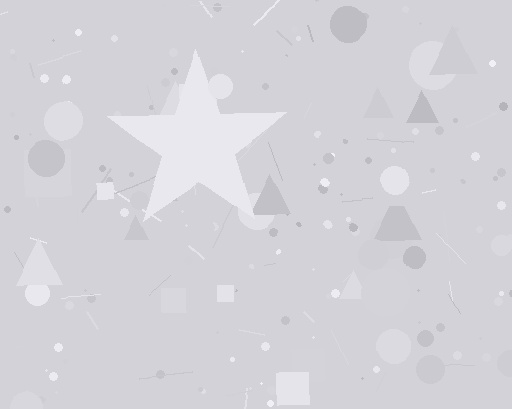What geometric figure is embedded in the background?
A star is embedded in the background.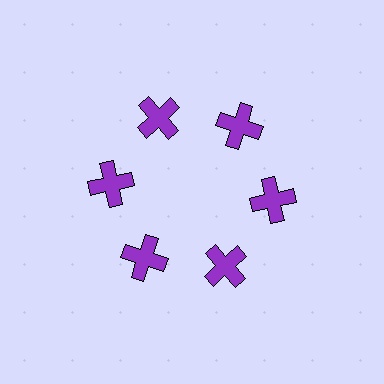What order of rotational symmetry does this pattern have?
This pattern has 6-fold rotational symmetry.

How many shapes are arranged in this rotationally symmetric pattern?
There are 6 shapes, arranged in 6 groups of 1.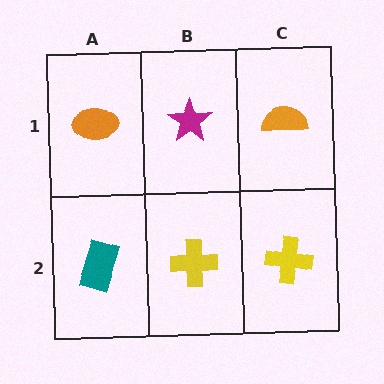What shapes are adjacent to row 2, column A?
An orange ellipse (row 1, column A), a yellow cross (row 2, column B).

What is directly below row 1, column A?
A teal rectangle.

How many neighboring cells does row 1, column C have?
2.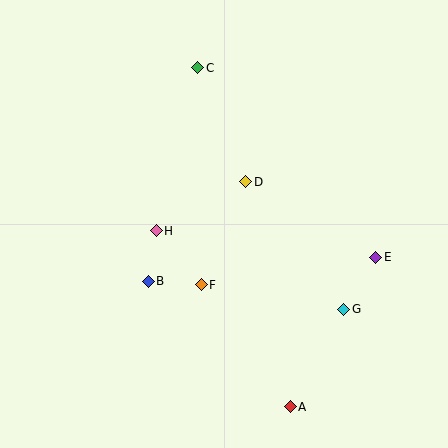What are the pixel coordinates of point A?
Point A is at (290, 407).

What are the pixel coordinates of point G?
Point G is at (344, 309).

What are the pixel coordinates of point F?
Point F is at (201, 285).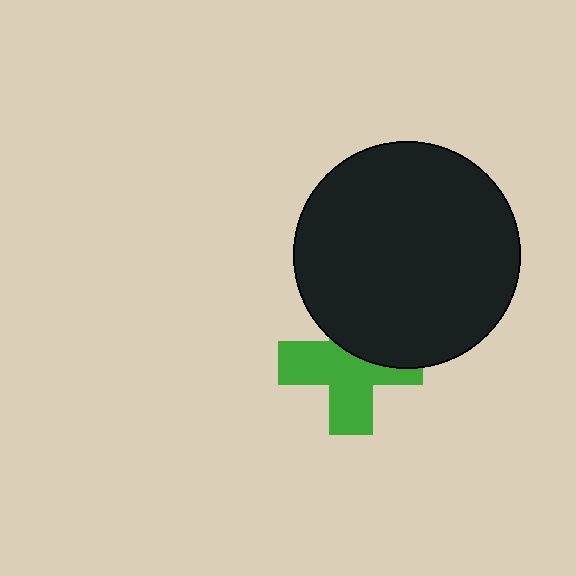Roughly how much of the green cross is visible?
About half of it is visible (roughly 63%).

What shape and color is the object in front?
The object in front is a black circle.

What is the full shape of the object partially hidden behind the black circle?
The partially hidden object is a green cross.